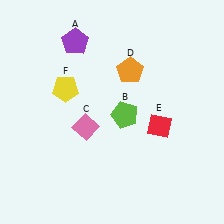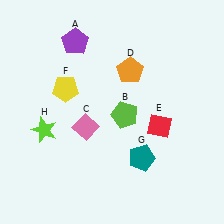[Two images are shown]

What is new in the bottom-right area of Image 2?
A teal pentagon (G) was added in the bottom-right area of Image 2.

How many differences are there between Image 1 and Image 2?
There are 2 differences between the two images.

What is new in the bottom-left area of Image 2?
A lime star (H) was added in the bottom-left area of Image 2.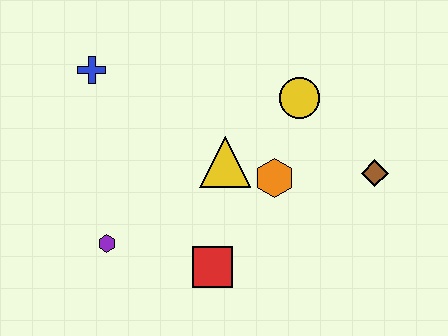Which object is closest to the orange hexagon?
The yellow triangle is closest to the orange hexagon.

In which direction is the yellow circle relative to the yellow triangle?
The yellow circle is to the right of the yellow triangle.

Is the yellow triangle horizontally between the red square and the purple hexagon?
No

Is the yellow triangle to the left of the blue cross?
No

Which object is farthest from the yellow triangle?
The blue cross is farthest from the yellow triangle.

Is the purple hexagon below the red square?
No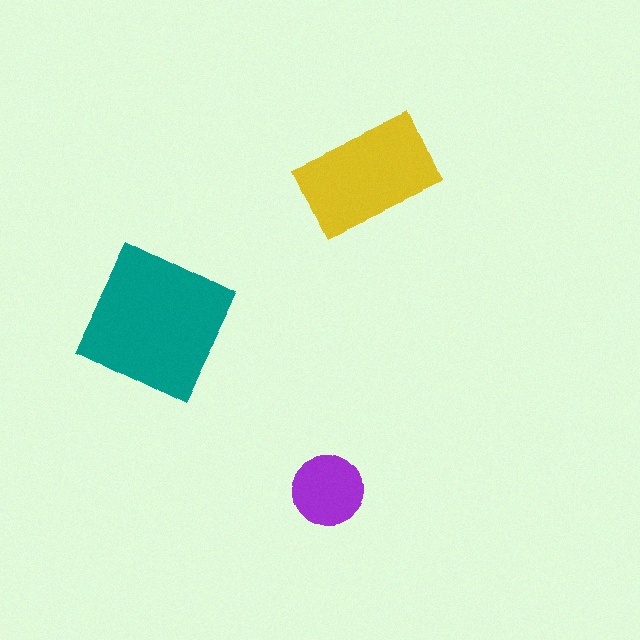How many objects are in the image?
There are 3 objects in the image.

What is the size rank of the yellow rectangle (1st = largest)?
2nd.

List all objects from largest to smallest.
The teal square, the yellow rectangle, the purple circle.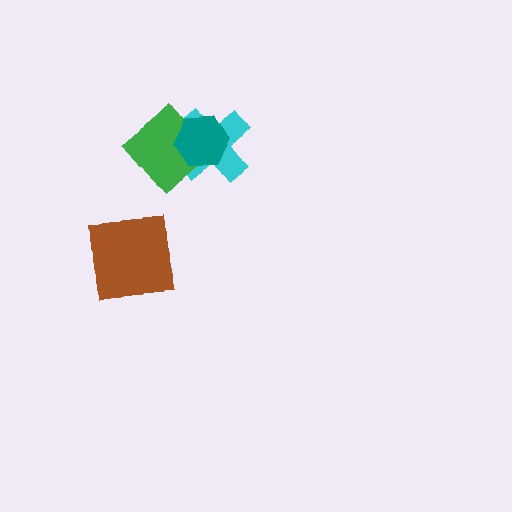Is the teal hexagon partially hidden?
No, no other shape covers it.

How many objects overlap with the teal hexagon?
2 objects overlap with the teal hexagon.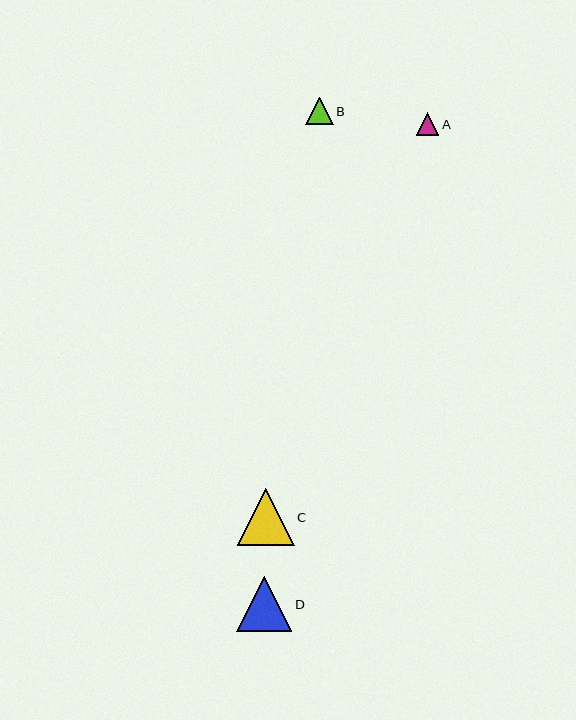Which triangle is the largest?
Triangle C is the largest with a size of approximately 57 pixels.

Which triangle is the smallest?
Triangle A is the smallest with a size of approximately 22 pixels.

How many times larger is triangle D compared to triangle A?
Triangle D is approximately 2.5 times the size of triangle A.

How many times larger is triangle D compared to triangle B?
Triangle D is approximately 2.0 times the size of triangle B.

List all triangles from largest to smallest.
From largest to smallest: C, D, B, A.